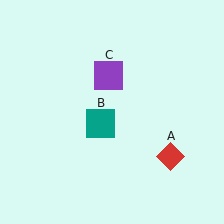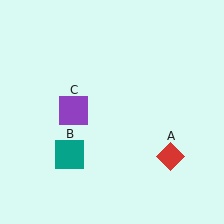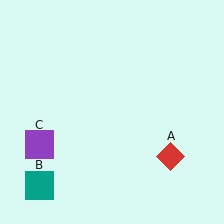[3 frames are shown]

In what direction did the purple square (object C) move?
The purple square (object C) moved down and to the left.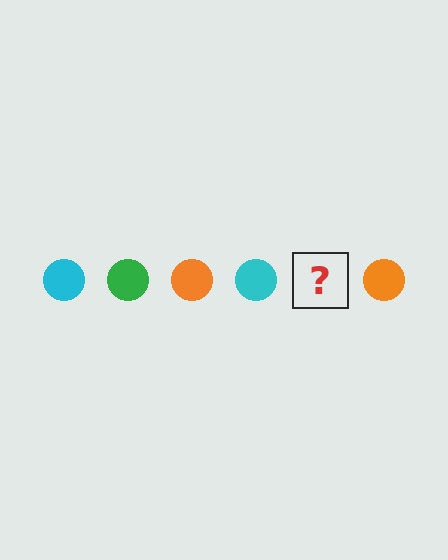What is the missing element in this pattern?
The missing element is a green circle.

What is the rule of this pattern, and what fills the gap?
The rule is that the pattern cycles through cyan, green, orange circles. The gap should be filled with a green circle.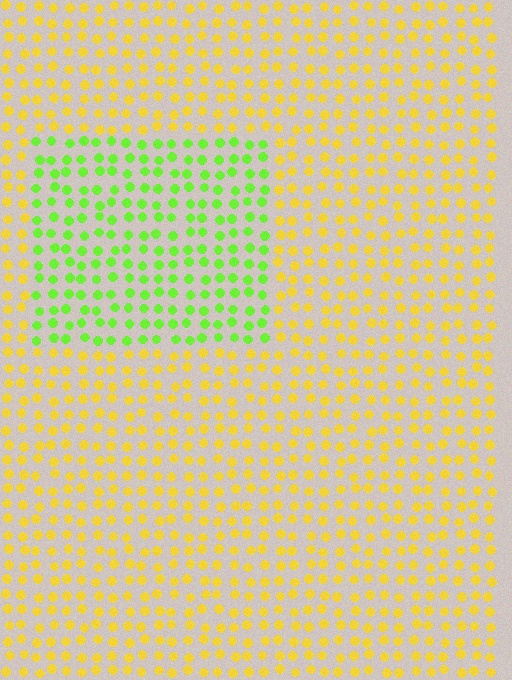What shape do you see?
I see a rectangle.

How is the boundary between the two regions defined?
The boundary is defined purely by a slight shift in hue (about 52 degrees). Spacing, size, and orientation are identical on both sides.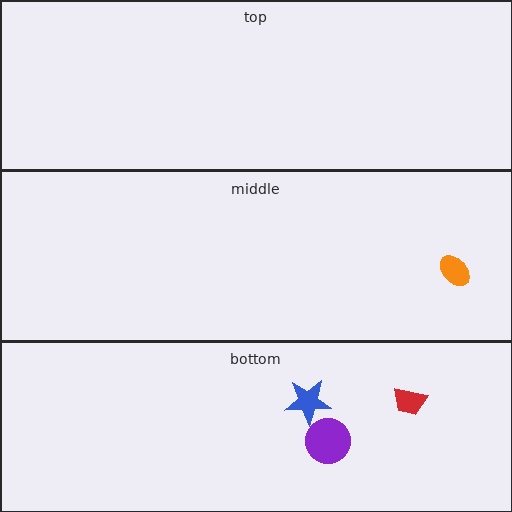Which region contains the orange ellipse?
The middle region.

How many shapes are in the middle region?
1.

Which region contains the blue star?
The bottom region.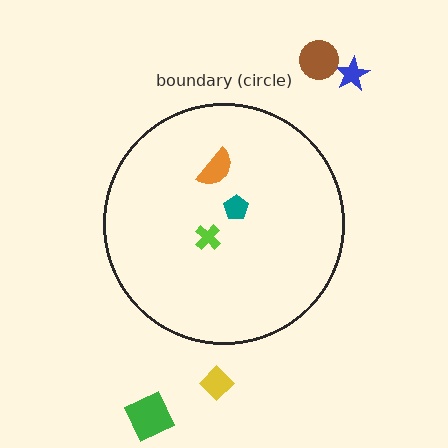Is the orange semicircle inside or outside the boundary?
Inside.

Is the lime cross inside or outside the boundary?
Inside.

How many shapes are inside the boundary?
3 inside, 4 outside.